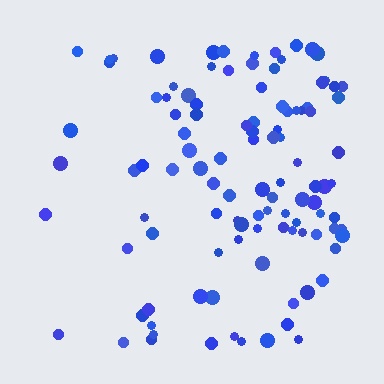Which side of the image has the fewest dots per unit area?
The left.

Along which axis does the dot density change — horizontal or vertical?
Horizontal.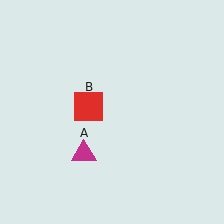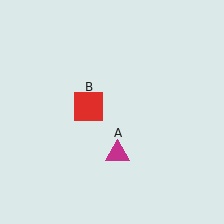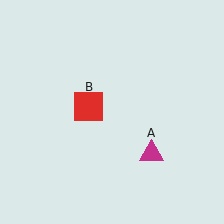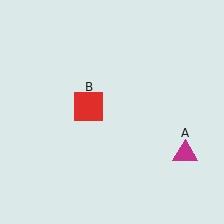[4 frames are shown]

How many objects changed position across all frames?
1 object changed position: magenta triangle (object A).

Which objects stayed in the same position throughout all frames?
Red square (object B) remained stationary.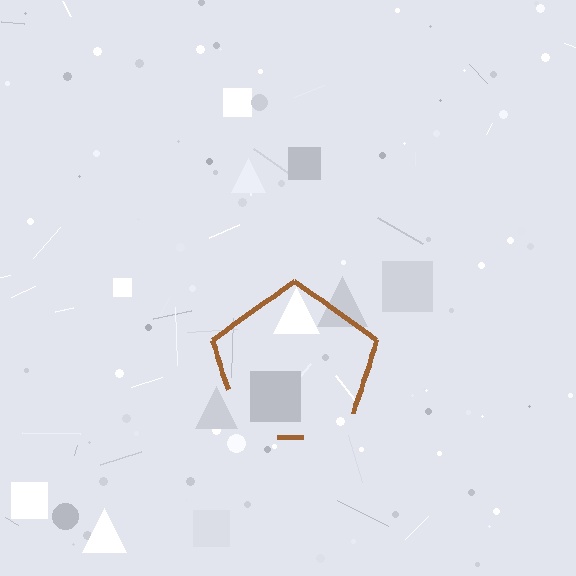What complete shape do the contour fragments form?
The contour fragments form a pentagon.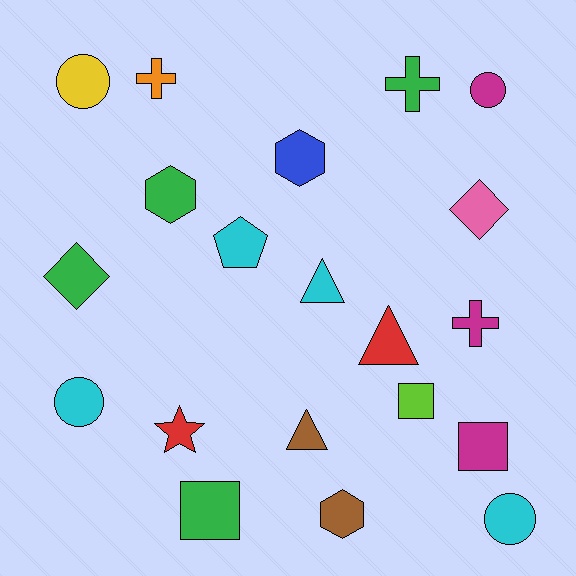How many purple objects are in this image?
There are no purple objects.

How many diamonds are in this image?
There are 2 diamonds.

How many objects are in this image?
There are 20 objects.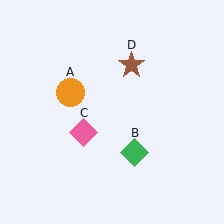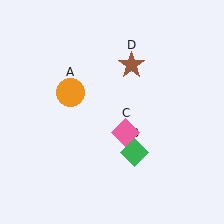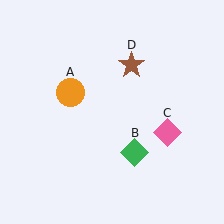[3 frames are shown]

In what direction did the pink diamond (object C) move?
The pink diamond (object C) moved right.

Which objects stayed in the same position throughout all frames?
Orange circle (object A) and green diamond (object B) and brown star (object D) remained stationary.